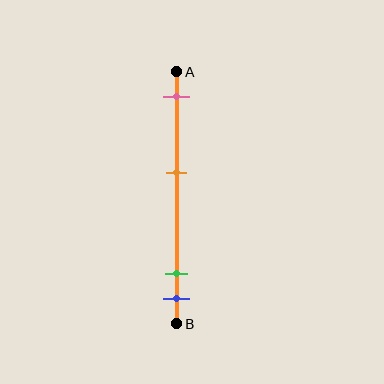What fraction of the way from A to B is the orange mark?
The orange mark is approximately 40% (0.4) of the way from A to B.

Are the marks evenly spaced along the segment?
No, the marks are not evenly spaced.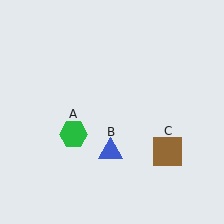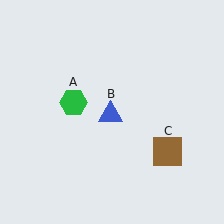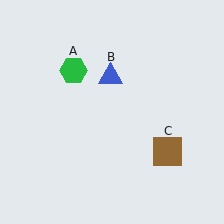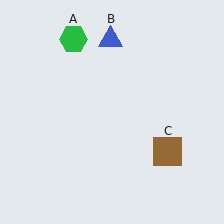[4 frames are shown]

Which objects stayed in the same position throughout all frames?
Brown square (object C) remained stationary.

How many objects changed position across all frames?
2 objects changed position: green hexagon (object A), blue triangle (object B).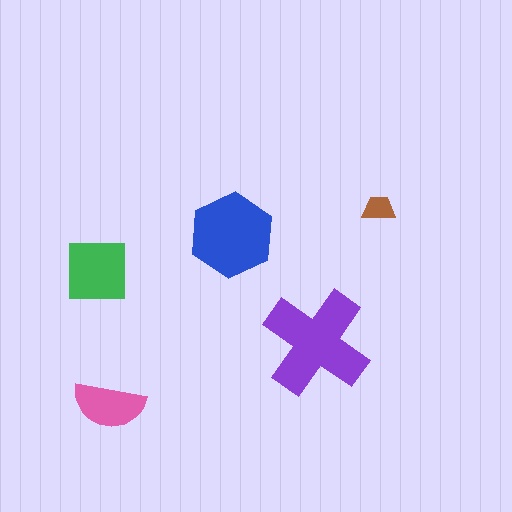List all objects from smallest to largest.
The brown trapezoid, the pink semicircle, the green square, the blue hexagon, the purple cross.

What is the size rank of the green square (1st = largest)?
3rd.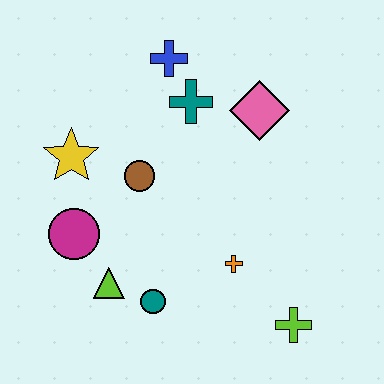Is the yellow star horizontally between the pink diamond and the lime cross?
No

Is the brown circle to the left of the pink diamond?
Yes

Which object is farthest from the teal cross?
The lime cross is farthest from the teal cross.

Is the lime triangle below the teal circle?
No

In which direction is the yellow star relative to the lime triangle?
The yellow star is above the lime triangle.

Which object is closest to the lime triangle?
The teal circle is closest to the lime triangle.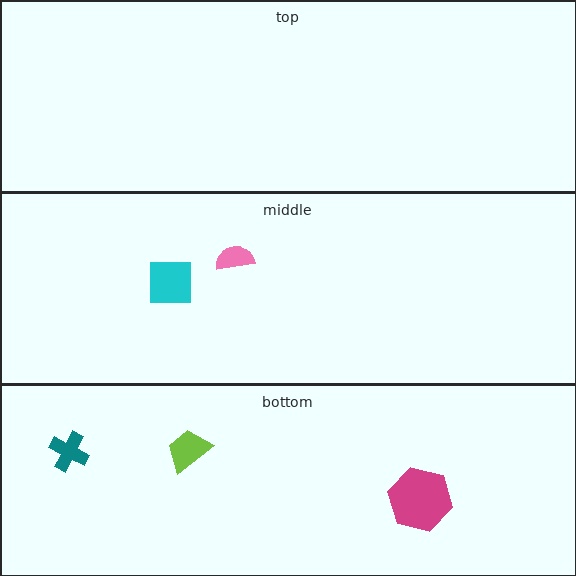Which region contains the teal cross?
The bottom region.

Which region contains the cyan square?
The middle region.